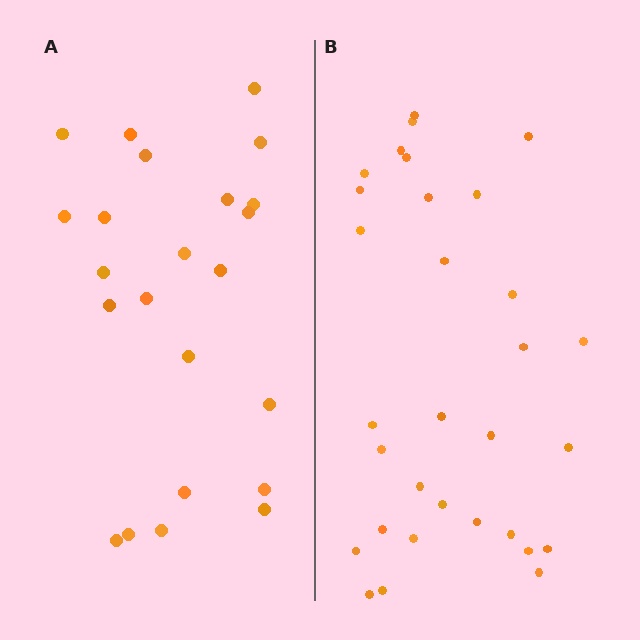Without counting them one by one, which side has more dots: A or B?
Region B (the right region) has more dots.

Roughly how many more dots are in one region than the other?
Region B has roughly 8 or so more dots than region A.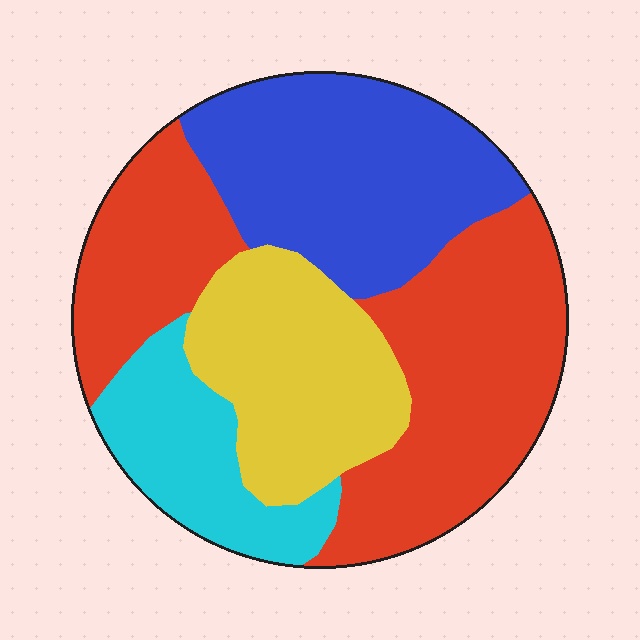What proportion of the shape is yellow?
Yellow covers around 20% of the shape.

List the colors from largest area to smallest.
From largest to smallest: red, blue, yellow, cyan.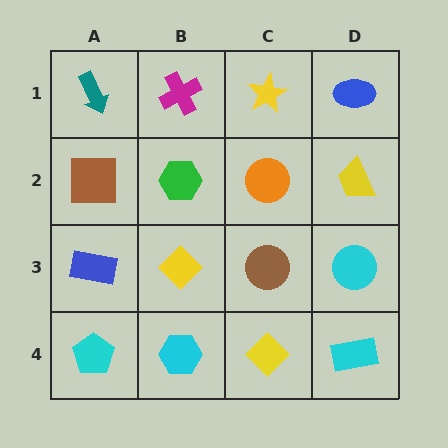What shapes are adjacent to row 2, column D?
A blue ellipse (row 1, column D), a cyan circle (row 3, column D), an orange circle (row 2, column C).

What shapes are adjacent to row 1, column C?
An orange circle (row 2, column C), a magenta cross (row 1, column B), a blue ellipse (row 1, column D).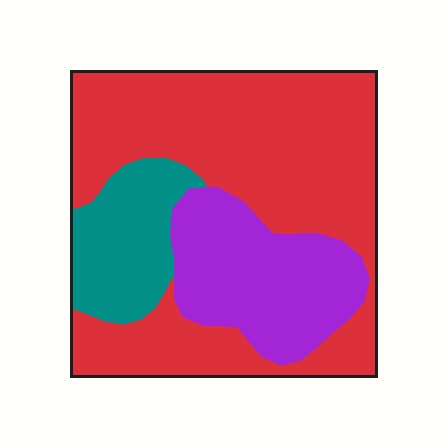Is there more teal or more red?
Red.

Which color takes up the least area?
Teal, at roughly 15%.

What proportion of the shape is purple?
Purple takes up about one quarter (1/4) of the shape.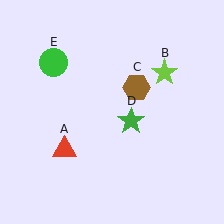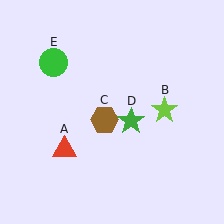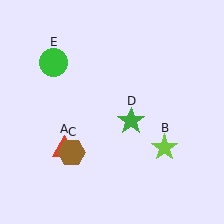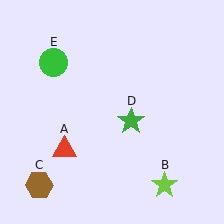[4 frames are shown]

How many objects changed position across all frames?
2 objects changed position: lime star (object B), brown hexagon (object C).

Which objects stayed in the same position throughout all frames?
Red triangle (object A) and green star (object D) and green circle (object E) remained stationary.